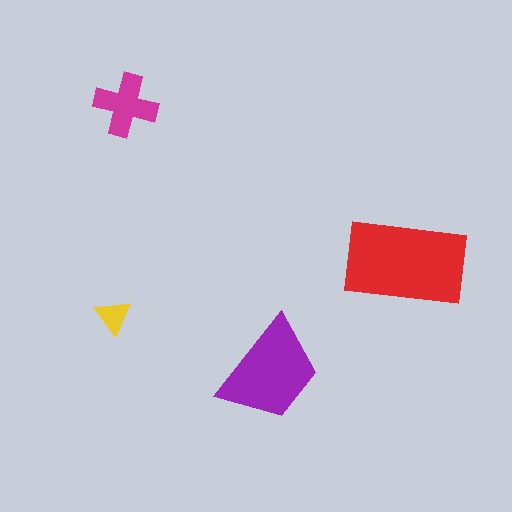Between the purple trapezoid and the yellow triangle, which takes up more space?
The purple trapezoid.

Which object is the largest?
The red rectangle.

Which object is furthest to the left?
The yellow triangle is leftmost.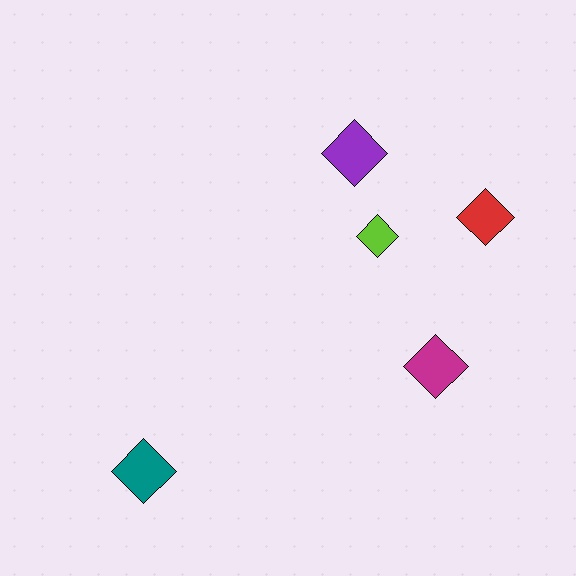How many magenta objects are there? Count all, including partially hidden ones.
There is 1 magenta object.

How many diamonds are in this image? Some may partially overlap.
There are 5 diamonds.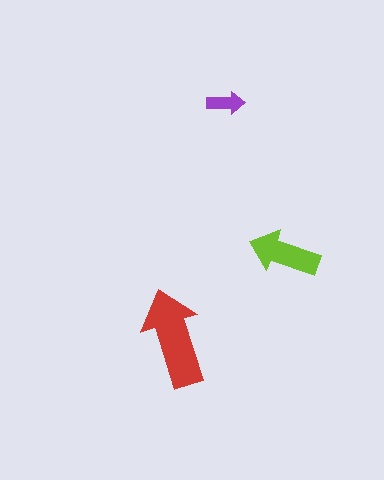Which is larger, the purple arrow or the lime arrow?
The lime one.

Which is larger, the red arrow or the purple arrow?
The red one.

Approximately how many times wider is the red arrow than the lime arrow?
About 1.5 times wider.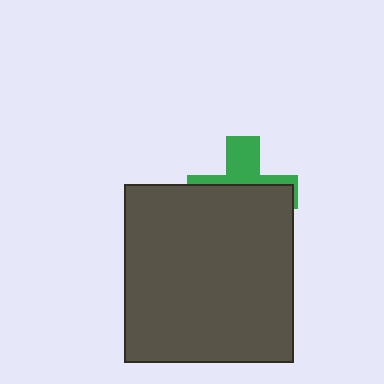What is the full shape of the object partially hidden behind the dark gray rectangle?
The partially hidden object is a green cross.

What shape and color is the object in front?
The object in front is a dark gray rectangle.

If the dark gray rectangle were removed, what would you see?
You would see the complete green cross.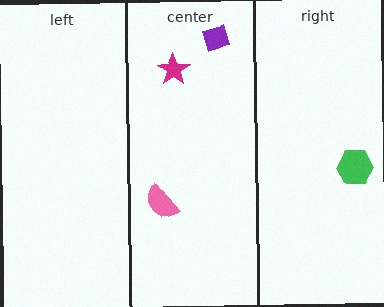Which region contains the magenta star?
The center region.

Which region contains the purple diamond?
The center region.